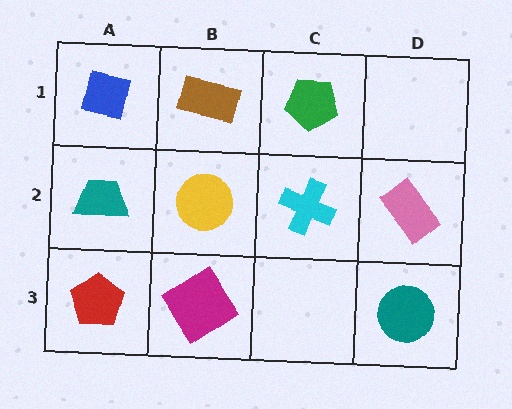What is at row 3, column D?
A teal circle.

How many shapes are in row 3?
3 shapes.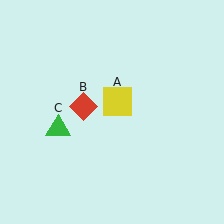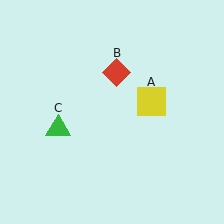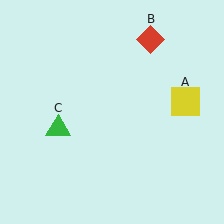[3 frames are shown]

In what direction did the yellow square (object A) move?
The yellow square (object A) moved right.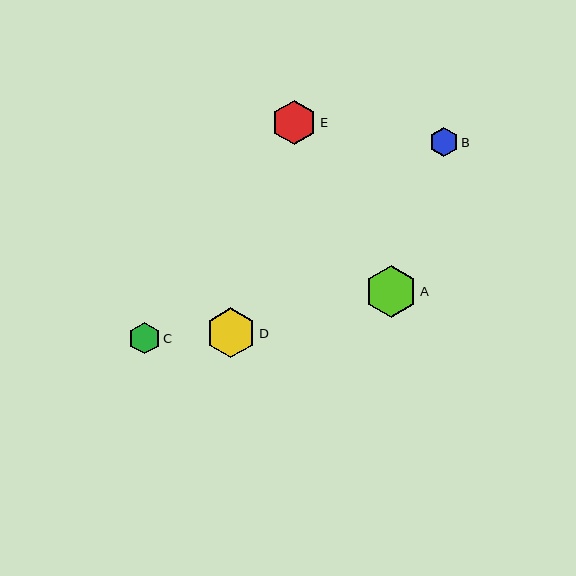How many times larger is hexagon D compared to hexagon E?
Hexagon D is approximately 1.1 times the size of hexagon E.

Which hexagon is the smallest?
Hexagon B is the smallest with a size of approximately 29 pixels.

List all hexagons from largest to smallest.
From largest to smallest: A, D, E, C, B.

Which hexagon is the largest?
Hexagon A is the largest with a size of approximately 52 pixels.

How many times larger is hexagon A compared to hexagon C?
Hexagon A is approximately 1.7 times the size of hexagon C.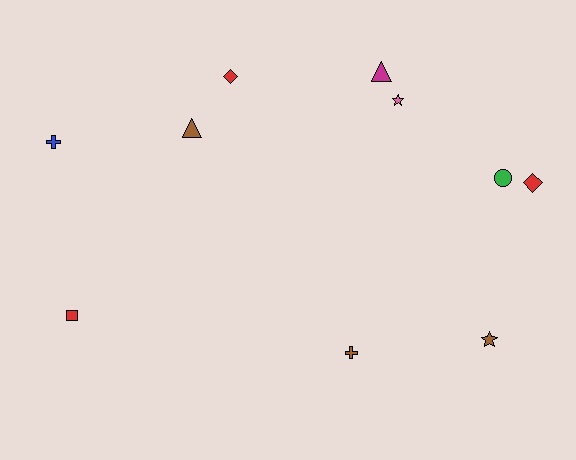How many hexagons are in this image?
There are no hexagons.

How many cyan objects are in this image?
There are no cyan objects.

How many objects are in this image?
There are 10 objects.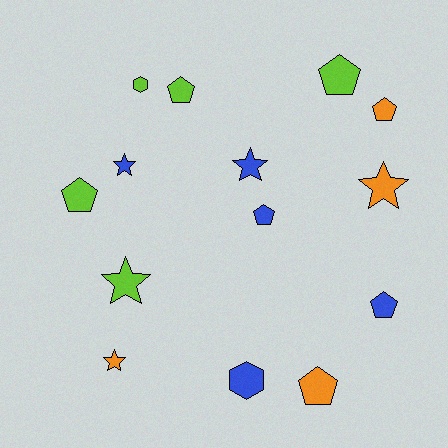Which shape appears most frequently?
Pentagon, with 7 objects.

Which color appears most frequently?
Lime, with 5 objects.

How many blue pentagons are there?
There are 2 blue pentagons.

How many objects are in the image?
There are 14 objects.